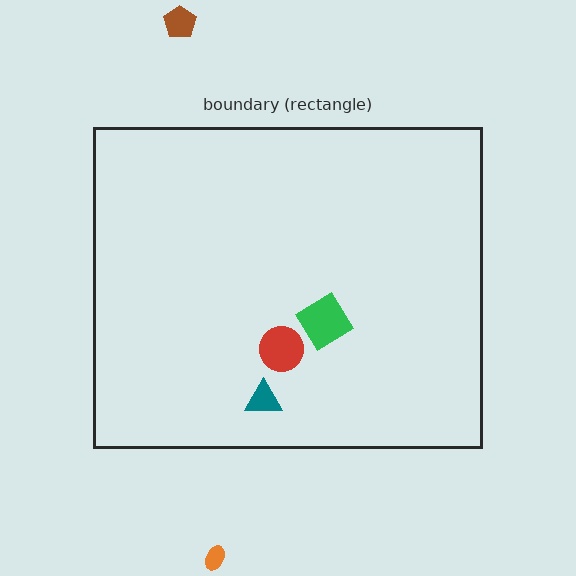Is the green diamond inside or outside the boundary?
Inside.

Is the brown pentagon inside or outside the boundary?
Outside.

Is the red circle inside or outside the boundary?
Inside.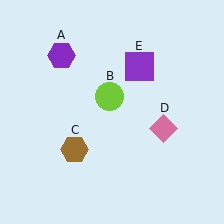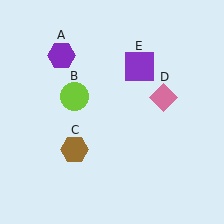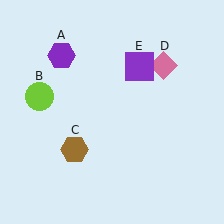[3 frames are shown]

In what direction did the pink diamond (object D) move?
The pink diamond (object D) moved up.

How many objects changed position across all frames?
2 objects changed position: lime circle (object B), pink diamond (object D).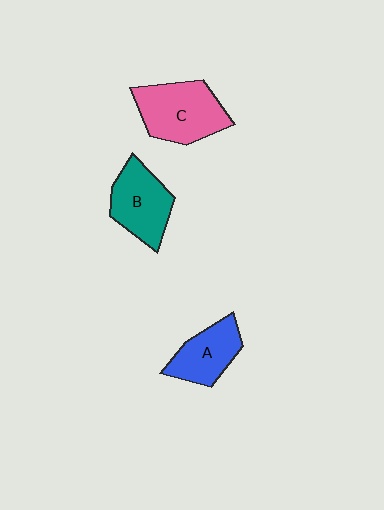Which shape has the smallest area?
Shape A (blue).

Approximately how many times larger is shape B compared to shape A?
Approximately 1.2 times.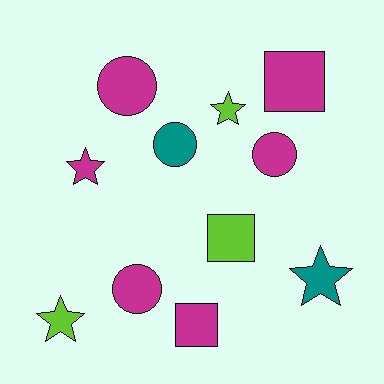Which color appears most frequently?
Magenta, with 6 objects.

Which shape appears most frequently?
Star, with 4 objects.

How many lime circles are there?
There are no lime circles.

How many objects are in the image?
There are 11 objects.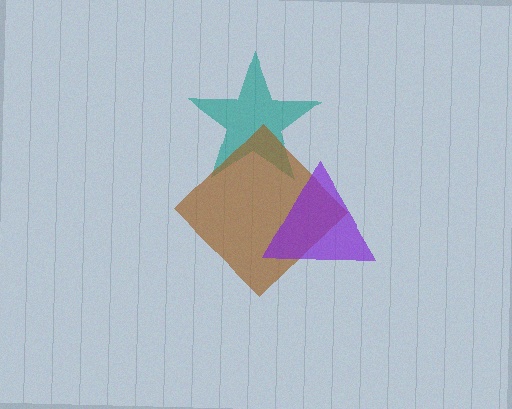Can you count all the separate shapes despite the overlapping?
Yes, there are 3 separate shapes.